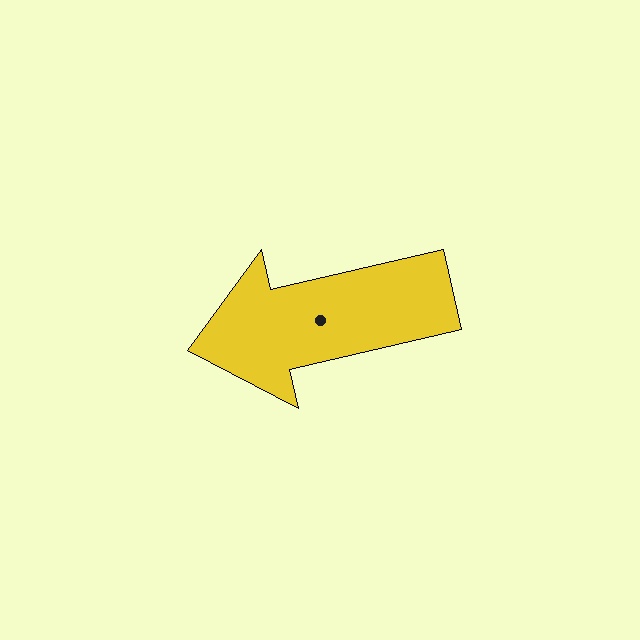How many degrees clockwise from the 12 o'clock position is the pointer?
Approximately 257 degrees.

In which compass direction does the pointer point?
West.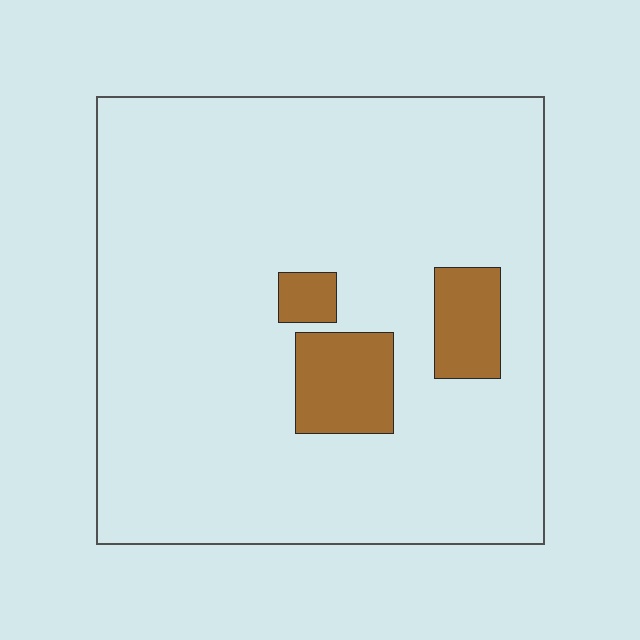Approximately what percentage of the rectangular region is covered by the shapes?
Approximately 10%.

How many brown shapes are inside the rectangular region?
3.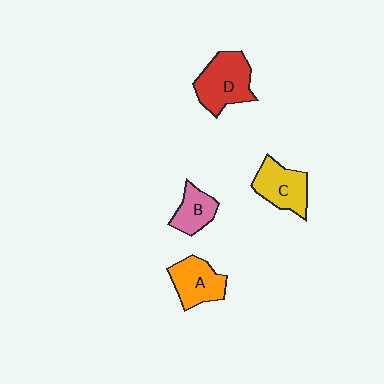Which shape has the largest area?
Shape D (red).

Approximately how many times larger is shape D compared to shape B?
Approximately 1.7 times.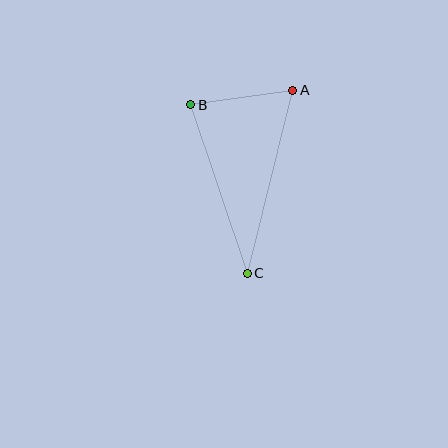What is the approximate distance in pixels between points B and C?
The distance between B and C is approximately 178 pixels.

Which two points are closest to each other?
Points A and B are closest to each other.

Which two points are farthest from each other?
Points A and C are farthest from each other.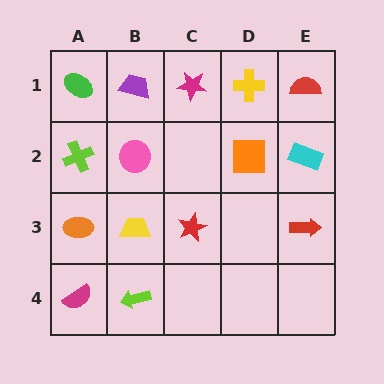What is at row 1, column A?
A green ellipse.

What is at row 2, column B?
A pink circle.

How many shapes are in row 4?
2 shapes.